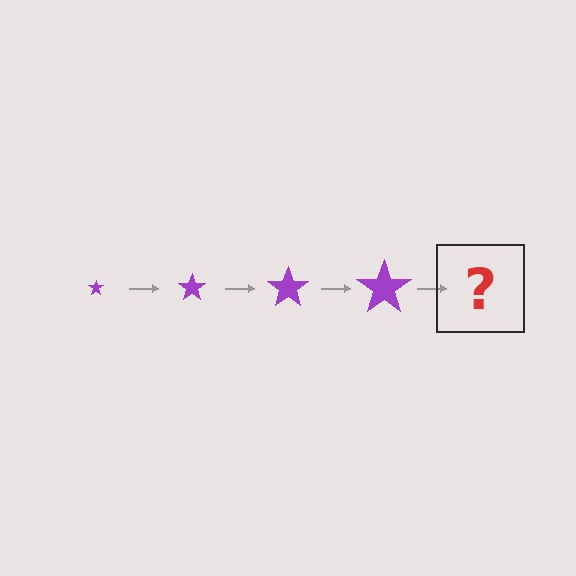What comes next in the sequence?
The next element should be a purple star, larger than the previous one.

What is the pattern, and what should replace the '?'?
The pattern is that the star gets progressively larger each step. The '?' should be a purple star, larger than the previous one.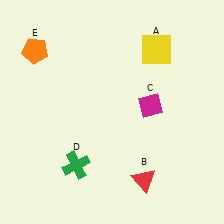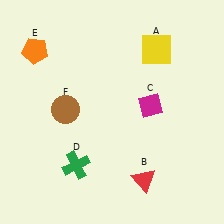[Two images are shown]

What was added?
A brown circle (F) was added in Image 2.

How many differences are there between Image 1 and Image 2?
There is 1 difference between the two images.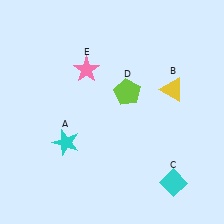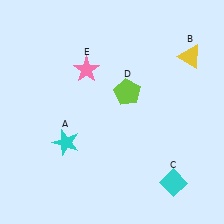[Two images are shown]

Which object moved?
The yellow triangle (B) moved up.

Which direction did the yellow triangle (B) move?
The yellow triangle (B) moved up.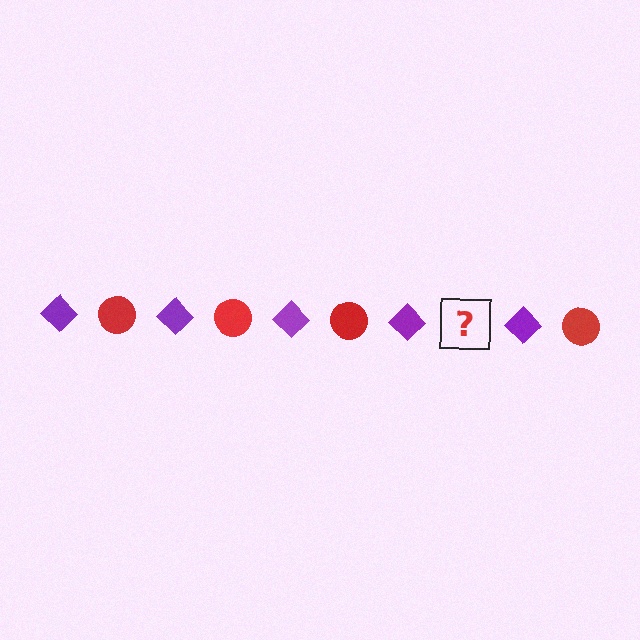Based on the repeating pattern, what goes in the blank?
The blank should be a red circle.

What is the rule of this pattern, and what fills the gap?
The rule is that the pattern alternates between purple diamond and red circle. The gap should be filled with a red circle.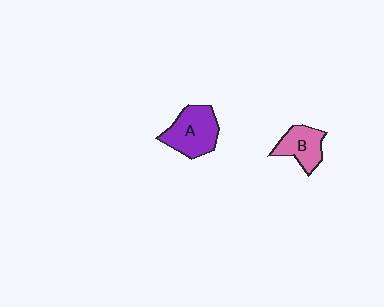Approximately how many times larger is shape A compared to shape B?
Approximately 1.4 times.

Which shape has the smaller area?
Shape B (pink).